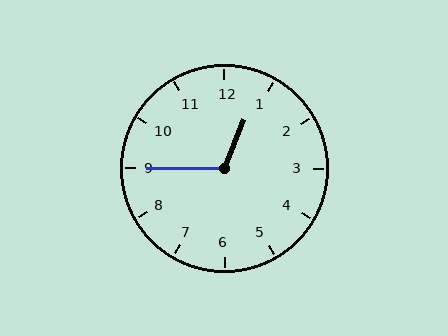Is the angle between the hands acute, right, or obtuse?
It is obtuse.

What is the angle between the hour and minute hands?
Approximately 112 degrees.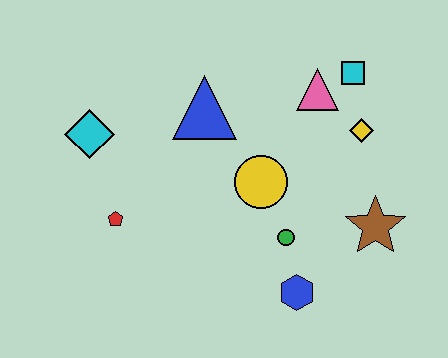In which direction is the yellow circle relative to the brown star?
The yellow circle is to the left of the brown star.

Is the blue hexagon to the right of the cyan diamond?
Yes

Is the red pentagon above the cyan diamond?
No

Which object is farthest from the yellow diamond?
The cyan diamond is farthest from the yellow diamond.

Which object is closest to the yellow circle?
The green circle is closest to the yellow circle.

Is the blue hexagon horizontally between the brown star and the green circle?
Yes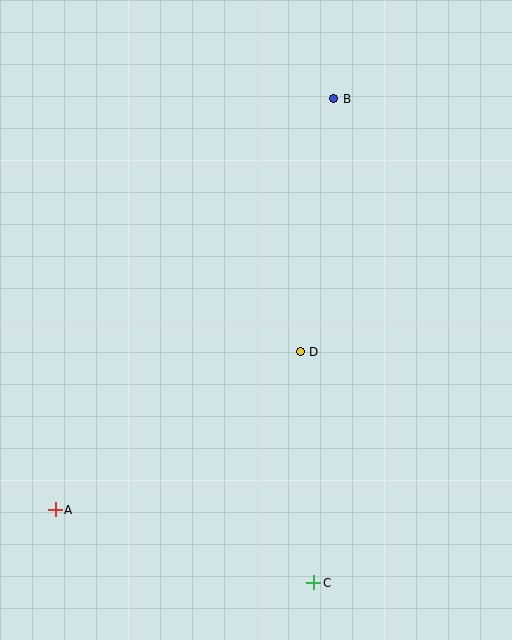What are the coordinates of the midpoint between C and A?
The midpoint between C and A is at (184, 546).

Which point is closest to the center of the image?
Point D at (300, 352) is closest to the center.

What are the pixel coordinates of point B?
Point B is at (334, 99).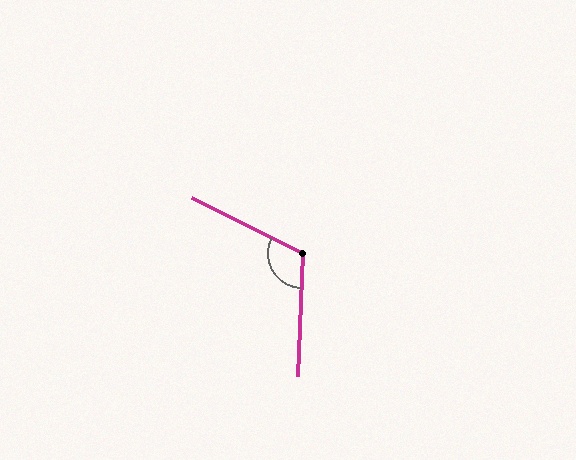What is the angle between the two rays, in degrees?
Approximately 114 degrees.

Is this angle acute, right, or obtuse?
It is obtuse.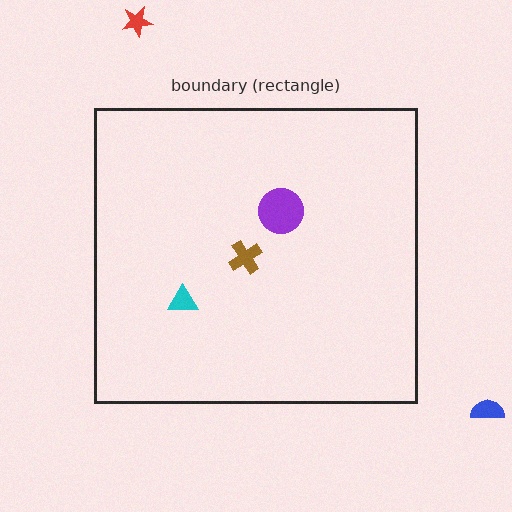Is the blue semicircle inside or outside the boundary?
Outside.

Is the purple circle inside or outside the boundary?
Inside.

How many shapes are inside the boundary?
3 inside, 2 outside.